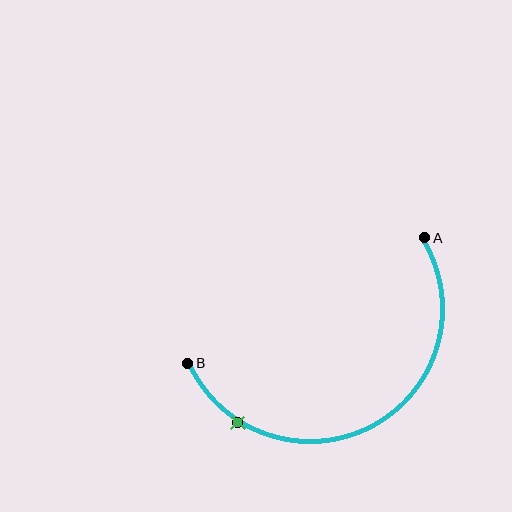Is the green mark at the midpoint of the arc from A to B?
No. The green mark lies on the arc but is closer to endpoint B. The arc midpoint would be at the point on the curve equidistant along the arc from both A and B.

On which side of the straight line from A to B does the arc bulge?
The arc bulges below the straight line connecting A and B.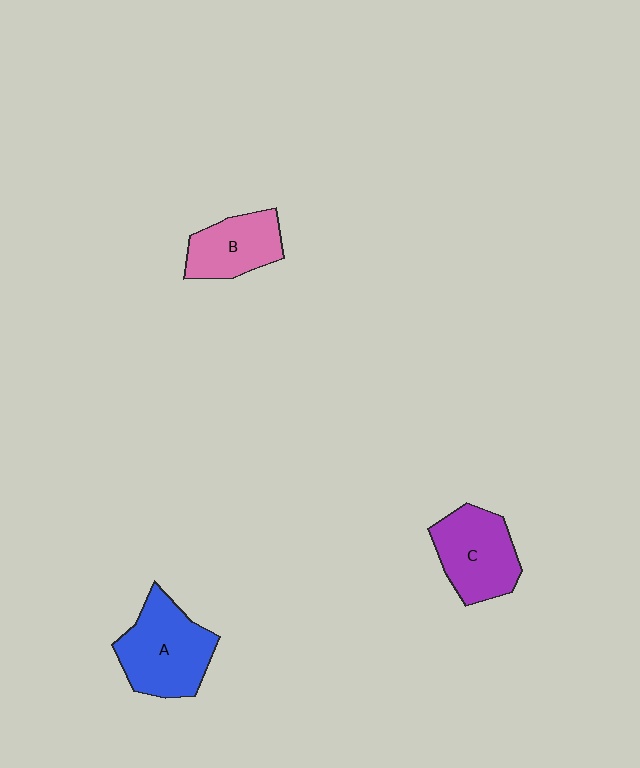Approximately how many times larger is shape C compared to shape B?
Approximately 1.2 times.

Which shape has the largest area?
Shape A (blue).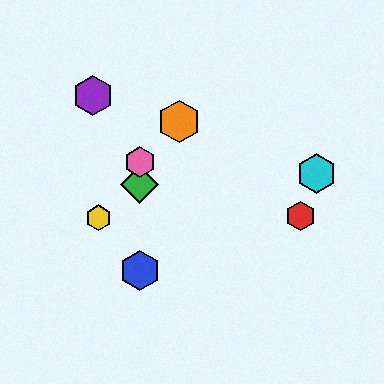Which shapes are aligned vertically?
The blue hexagon, the green diamond, the pink hexagon are aligned vertically.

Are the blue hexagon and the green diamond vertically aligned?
Yes, both are at x≈140.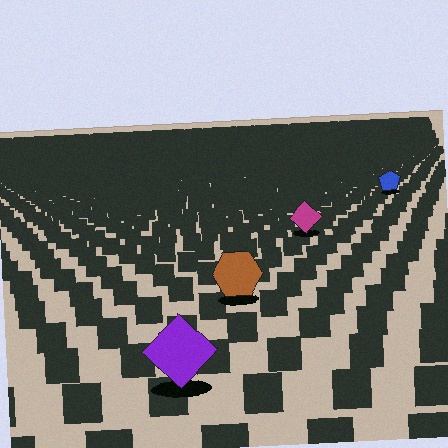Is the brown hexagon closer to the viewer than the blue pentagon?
Yes. The brown hexagon is closer — you can tell from the texture gradient: the ground texture is coarser near it.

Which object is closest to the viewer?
The purple diamond is closest. The texture marks near it are larger and more spread out.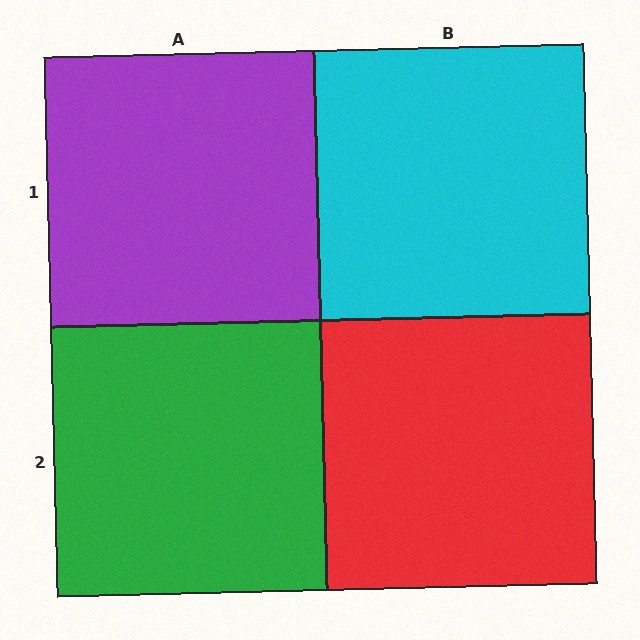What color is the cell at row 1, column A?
Purple.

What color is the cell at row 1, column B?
Cyan.